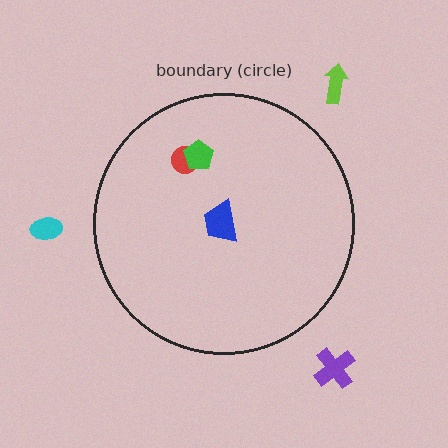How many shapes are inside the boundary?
3 inside, 3 outside.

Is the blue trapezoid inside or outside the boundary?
Inside.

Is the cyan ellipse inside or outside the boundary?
Outside.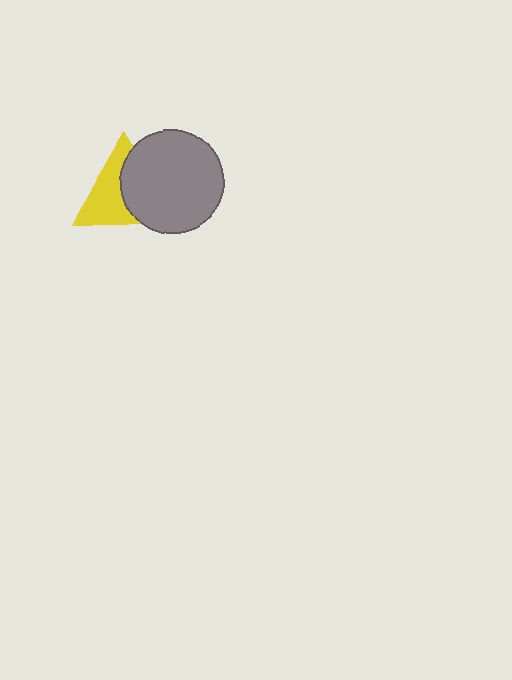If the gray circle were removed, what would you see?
You would see the complete yellow triangle.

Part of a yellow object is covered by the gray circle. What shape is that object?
It is a triangle.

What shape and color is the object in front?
The object in front is a gray circle.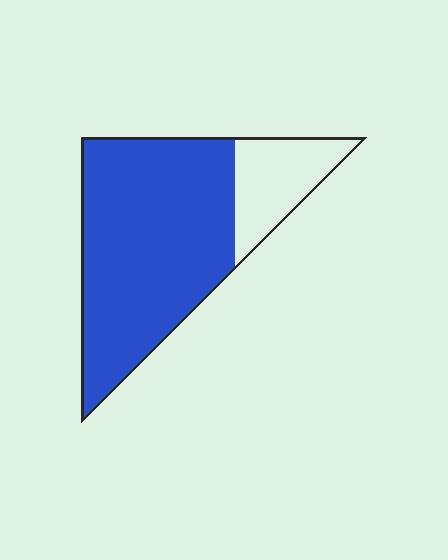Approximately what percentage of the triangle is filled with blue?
Approximately 80%.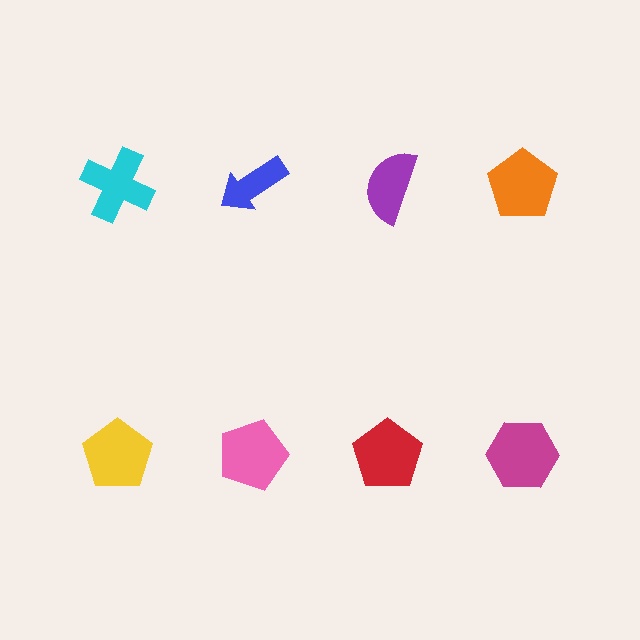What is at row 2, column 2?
A pink pentagon.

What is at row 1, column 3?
A purple semicircle.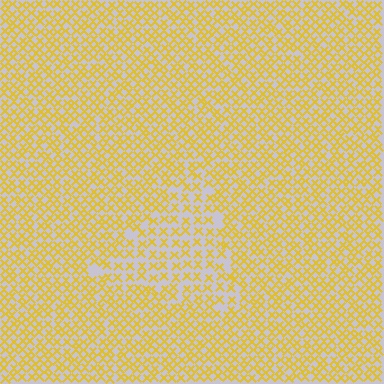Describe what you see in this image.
The image contains small yellow elements arranged at two different densities. A triangle-shaped region is visible where the elements are less densely packed than the surrounding area.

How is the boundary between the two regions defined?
The boundary is defined by a change in element density (approximately 1.6x ratio). All elements are the same color, size, and shape.